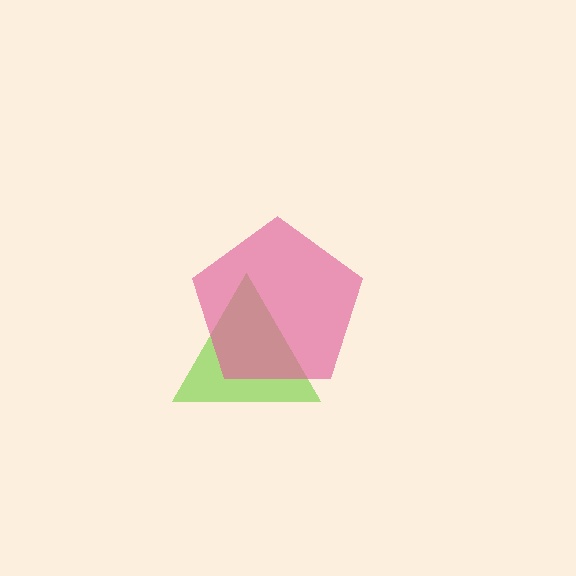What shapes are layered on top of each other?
The layered shapes are: a lime triangle, a pink pentagon.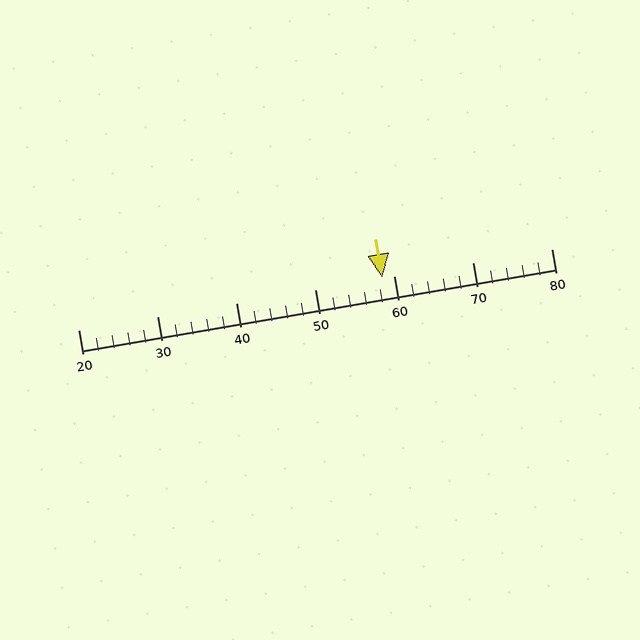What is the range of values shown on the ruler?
The ruler shows values from 20 to 80.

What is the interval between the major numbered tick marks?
The major tick marks are spaced 10 units apart.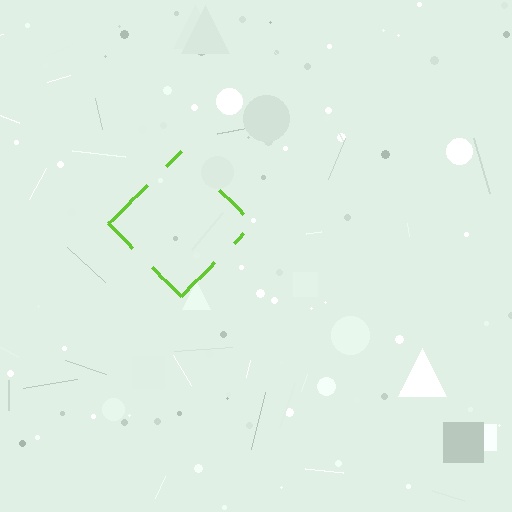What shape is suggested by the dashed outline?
The dashed outline suggests a diamond.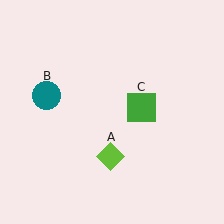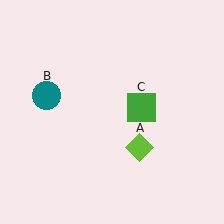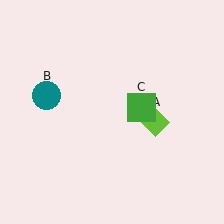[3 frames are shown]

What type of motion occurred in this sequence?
The lime diamond (object A) rotated counterclockwise around the center of the scene.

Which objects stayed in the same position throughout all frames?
Teal circle (object B) and green square (object C) remained stationary.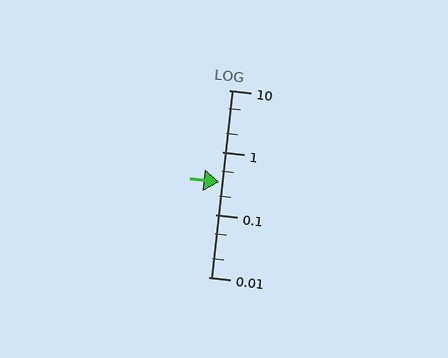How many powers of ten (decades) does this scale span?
The scale spans 3 decades, from 0.01 to 10.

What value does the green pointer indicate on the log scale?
The pointer indicates approximately 0.33.